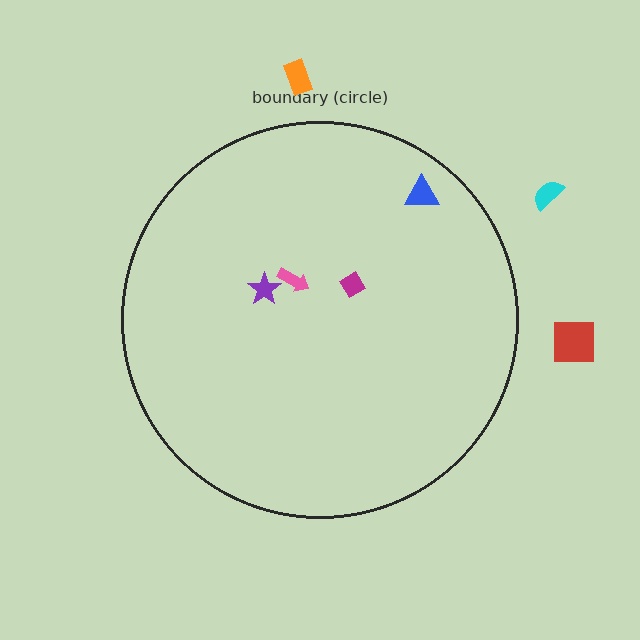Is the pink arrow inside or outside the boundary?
Inside.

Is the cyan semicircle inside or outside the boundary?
Outside.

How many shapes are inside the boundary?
4 inside, 3 outside.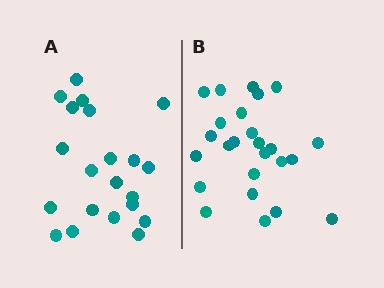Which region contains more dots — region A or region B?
Region B (the right region) has more dots.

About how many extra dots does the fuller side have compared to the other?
Region B has about 4 more dots than region A.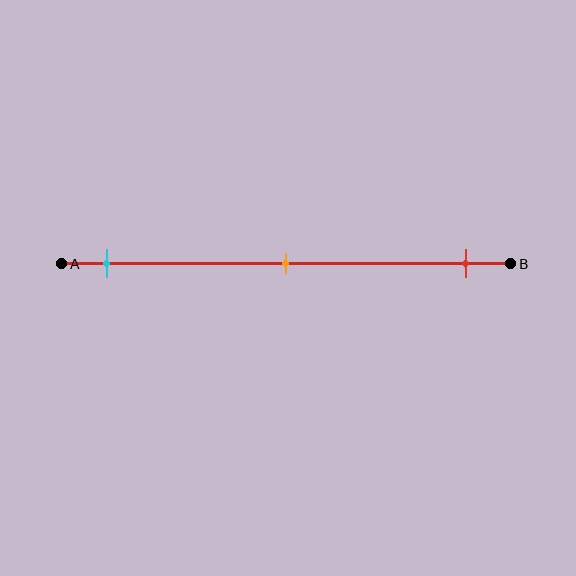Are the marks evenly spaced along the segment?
Yes, the marks are approximately evenly spaced.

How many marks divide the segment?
There are 3 marks dividing the segment.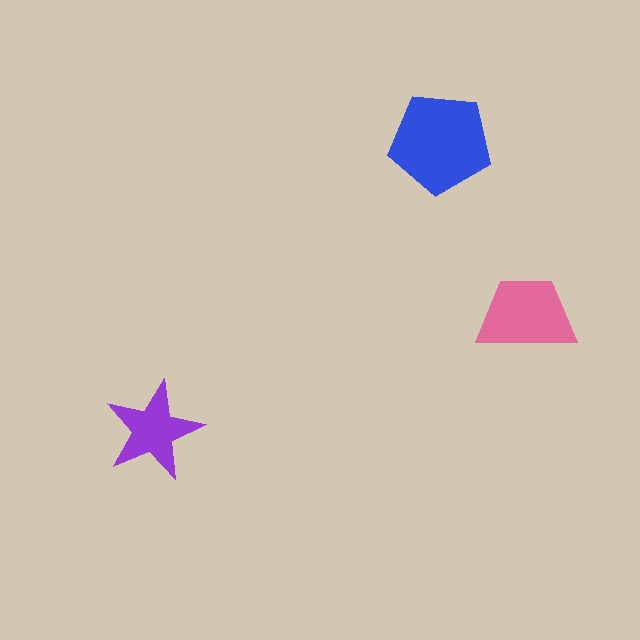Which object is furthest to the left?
The purple star is leftmost.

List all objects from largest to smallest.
The blue pentagon, the pink trapezoid, the purple star.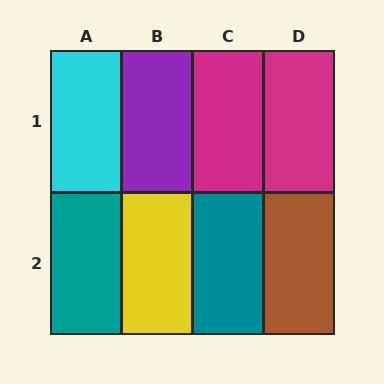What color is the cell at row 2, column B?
Yellow.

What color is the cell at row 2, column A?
Teal.